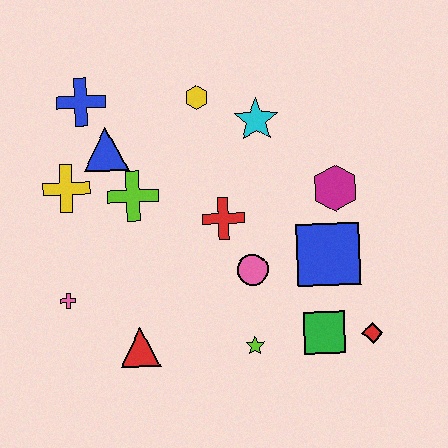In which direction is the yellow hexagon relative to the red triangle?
The yellow hexagon is above the red triangle.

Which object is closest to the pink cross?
The red triangle is closest to the pink cross.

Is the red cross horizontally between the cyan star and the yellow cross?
Yes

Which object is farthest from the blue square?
The blue cross is farthest from the blue square.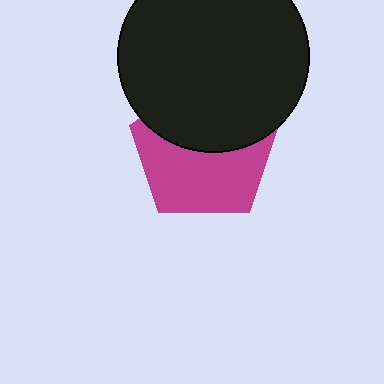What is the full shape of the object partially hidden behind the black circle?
The partially hidden object is a magenta pentagon.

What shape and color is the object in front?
The object in front is a black circle.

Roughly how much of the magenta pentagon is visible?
About half of it is visible (roughly 55%).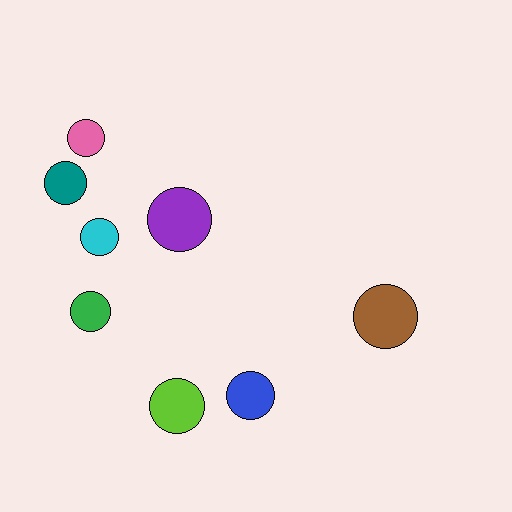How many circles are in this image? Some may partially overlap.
There are 8 circles.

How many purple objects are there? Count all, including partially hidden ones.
There is 1 purple object.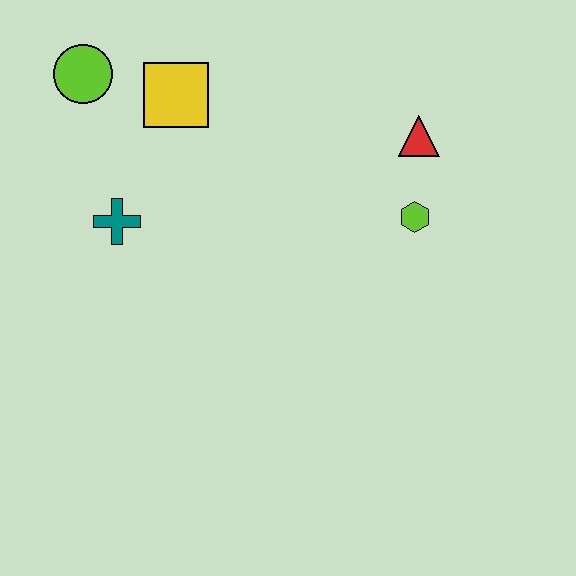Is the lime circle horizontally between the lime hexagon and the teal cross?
No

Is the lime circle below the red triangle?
No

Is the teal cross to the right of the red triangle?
No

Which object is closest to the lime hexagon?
The red triangle is closest to the lime hexagon.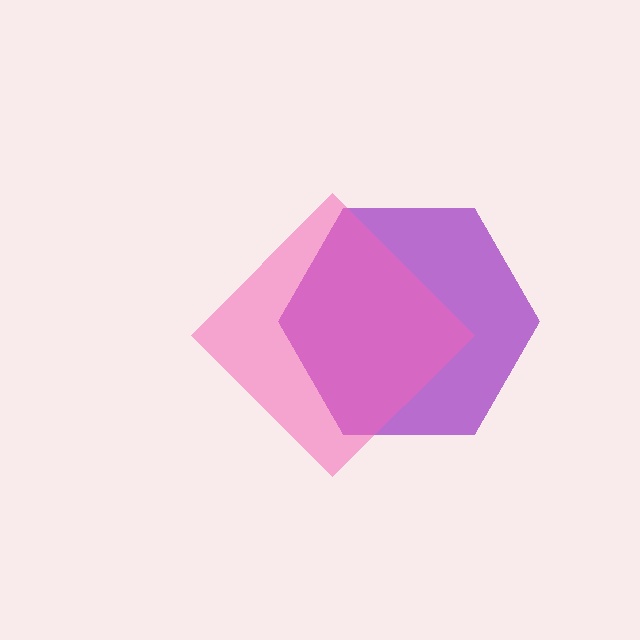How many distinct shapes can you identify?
There are 2 distinct shapes: a purple hexagon, a pink diamond.